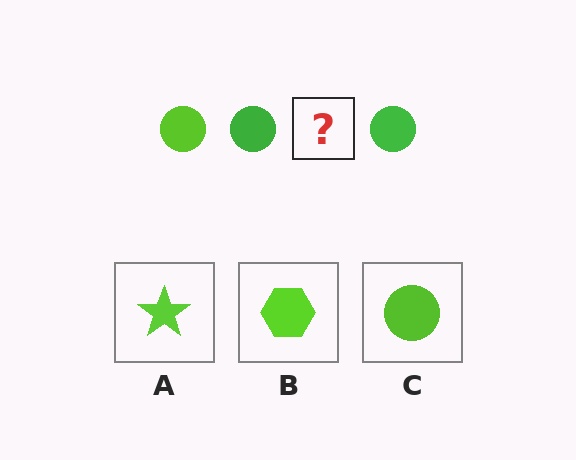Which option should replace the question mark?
Option C.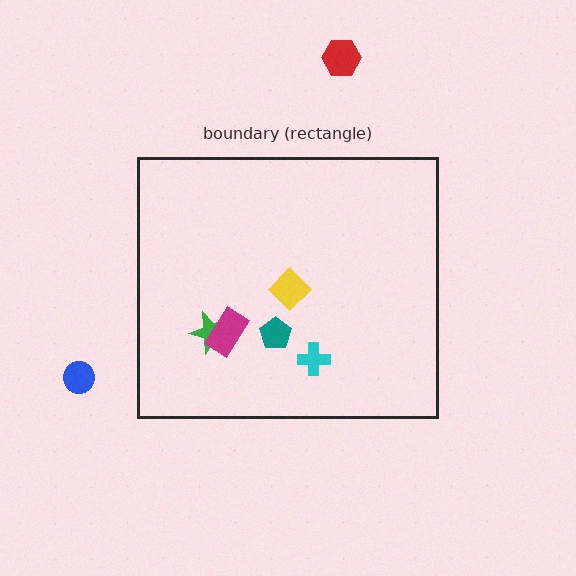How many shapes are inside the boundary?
5 inside, 2 outside.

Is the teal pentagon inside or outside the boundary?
Inside.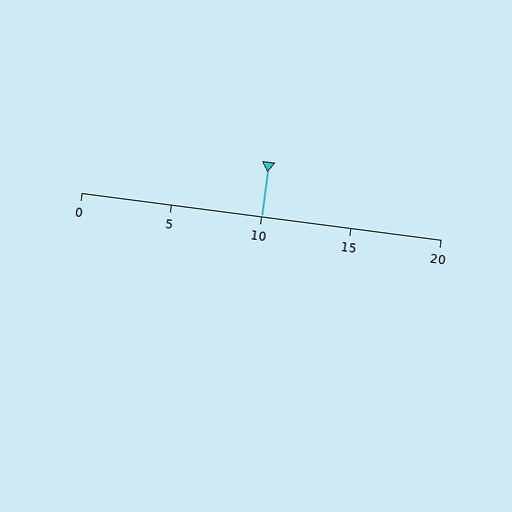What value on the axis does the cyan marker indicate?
The marker indicates approximately 10.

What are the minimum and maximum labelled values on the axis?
The axis runs from 0 to 20.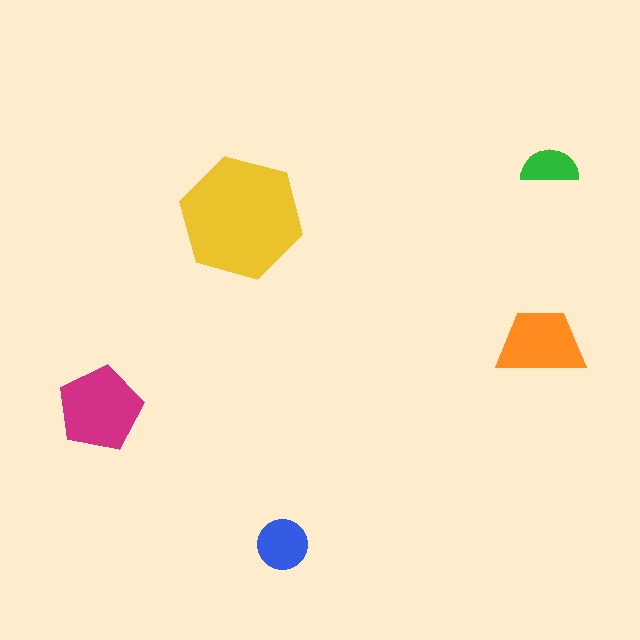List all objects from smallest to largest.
The green semicircle, the blue circle, the orange trapezoid, the magenta pentagon, the yellow hexagon.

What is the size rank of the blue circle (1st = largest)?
4th.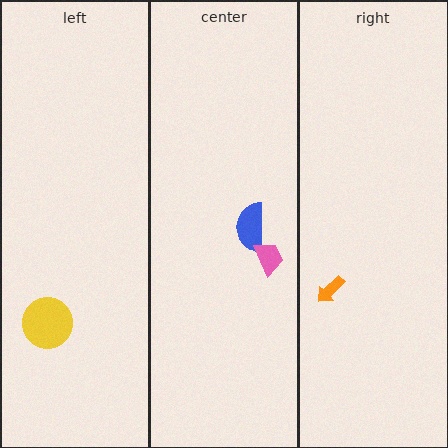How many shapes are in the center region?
2.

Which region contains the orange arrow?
The right region.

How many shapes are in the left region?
1.